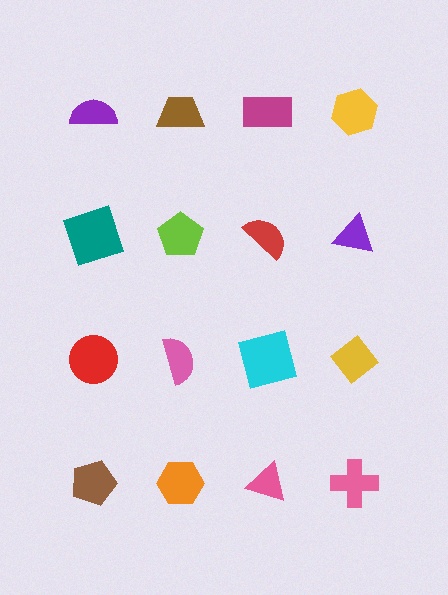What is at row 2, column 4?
A purple triangle.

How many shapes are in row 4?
4 shapes.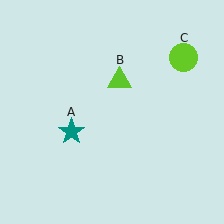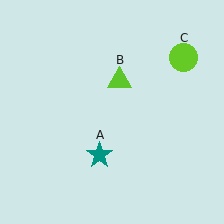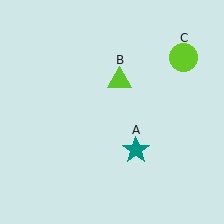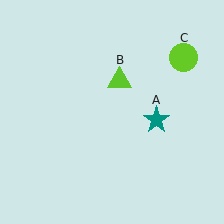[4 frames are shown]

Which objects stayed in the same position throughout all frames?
Lime triangle (object B) and lime circle (object C) remained stationary.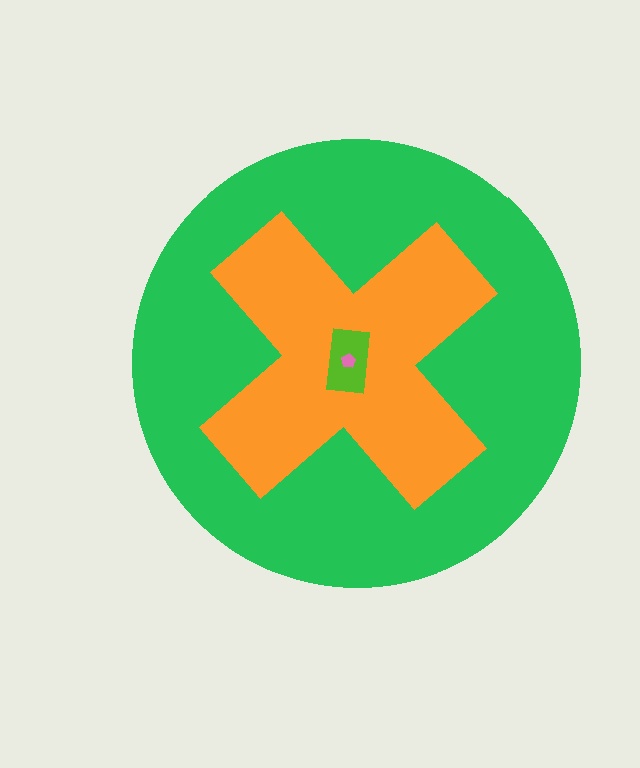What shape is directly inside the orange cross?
The lime rectangle.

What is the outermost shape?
The green circle.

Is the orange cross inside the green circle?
Yes.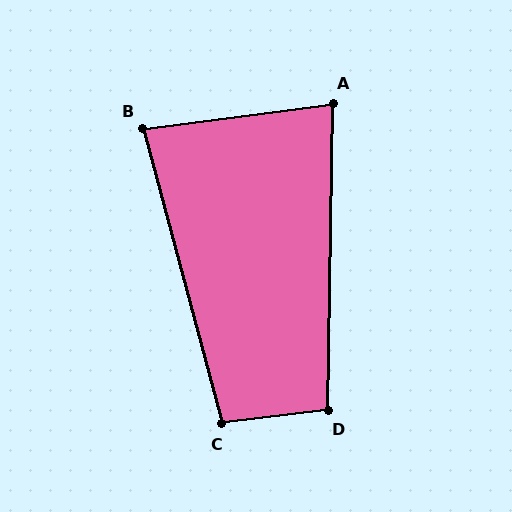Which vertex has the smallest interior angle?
A, at approximately 82 degrees.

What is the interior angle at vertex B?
Approximately 82 degrees (acute).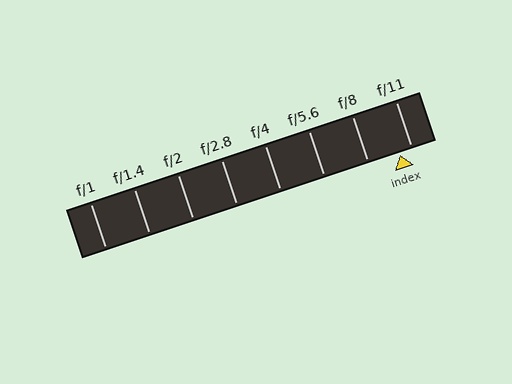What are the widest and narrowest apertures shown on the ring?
The widest aperture shown is f/1 and the narrowest is f/11.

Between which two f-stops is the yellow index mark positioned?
The index mark is between f/8 and f/11.